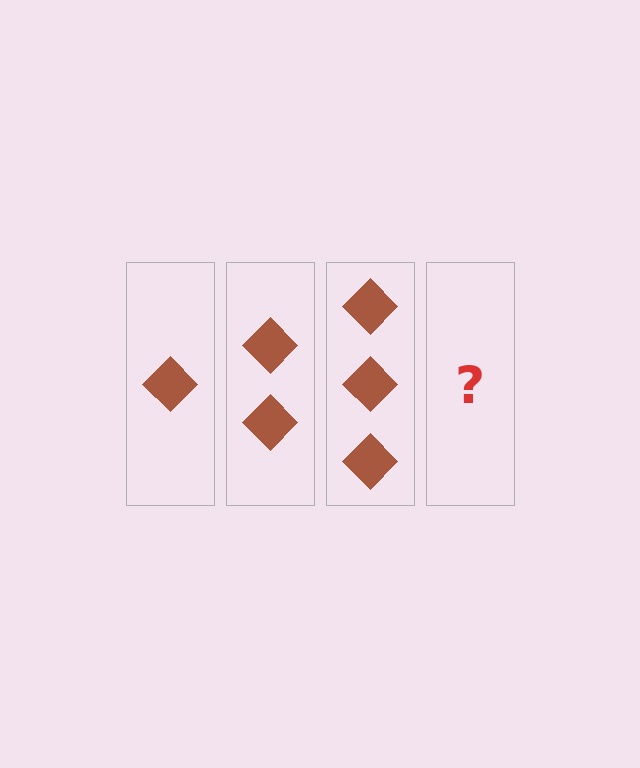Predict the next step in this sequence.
The next step is 4 diamonds.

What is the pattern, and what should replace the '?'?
The pattern is that each step adds one more diamond. The '?' should be 4 diamonds.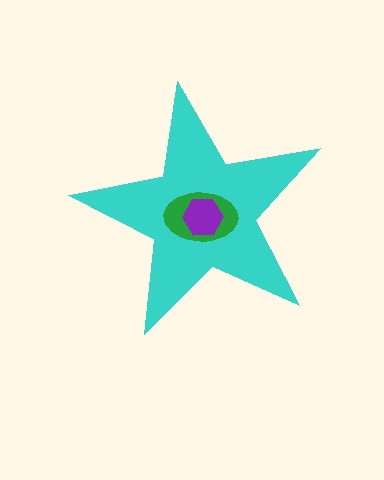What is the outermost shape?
The cyan star.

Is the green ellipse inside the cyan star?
Yes.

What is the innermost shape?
The purple hexagon.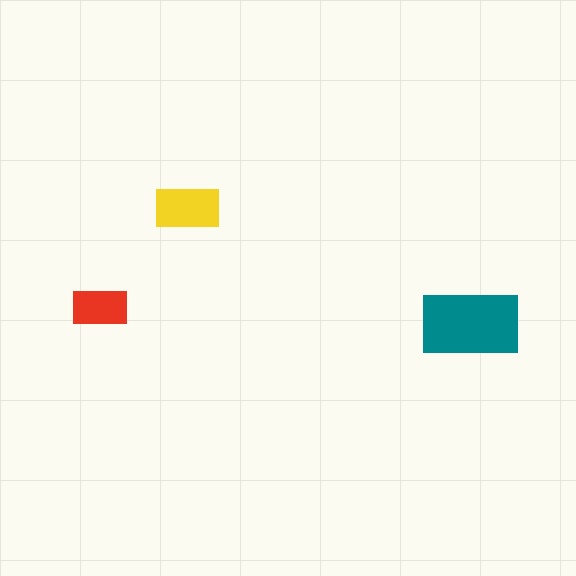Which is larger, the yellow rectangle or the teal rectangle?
The teal one.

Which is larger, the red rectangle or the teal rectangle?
The teal one.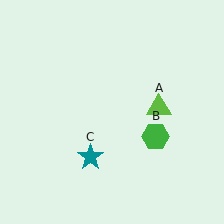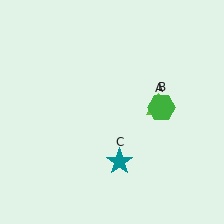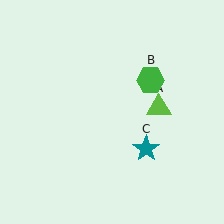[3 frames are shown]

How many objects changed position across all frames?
2 objects changed position: green hexagon (object B), teal star (object C).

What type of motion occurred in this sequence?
The green hexagon (object B), teal star (object C) rotated counterclockwise around the center of the scene.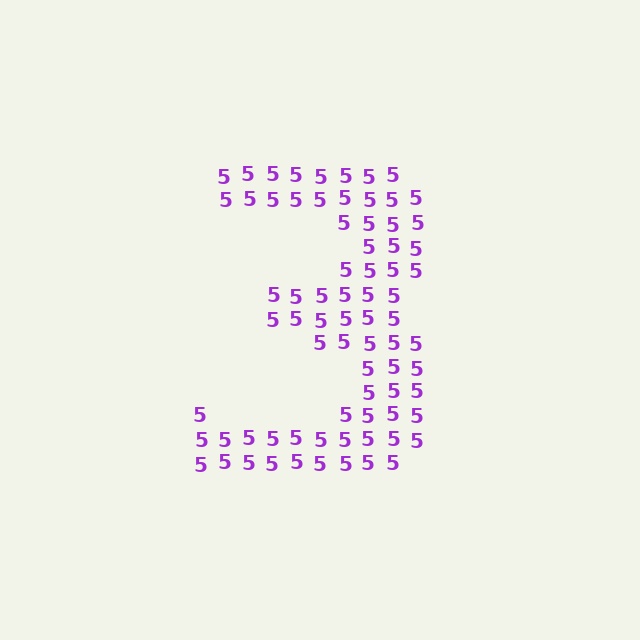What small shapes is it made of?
It is made of small digit 5's.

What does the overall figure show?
The overall figure shows the digit 3.